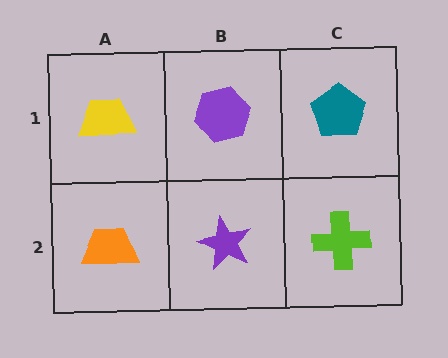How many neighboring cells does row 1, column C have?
2.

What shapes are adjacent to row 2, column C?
A teal pentagon (row 1, column C), a purple star (row 2, column B).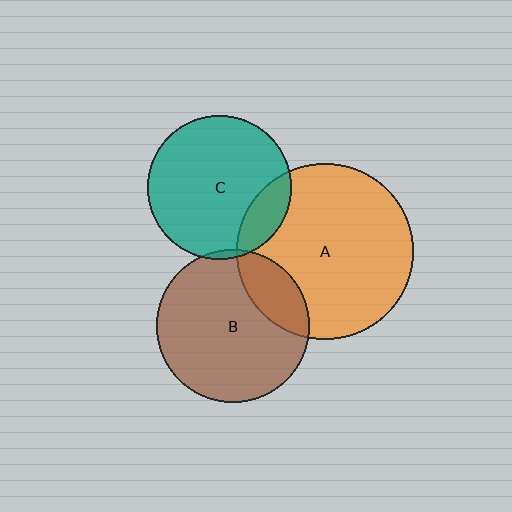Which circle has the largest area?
Circle A (orange).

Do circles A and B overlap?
Yes.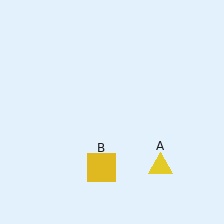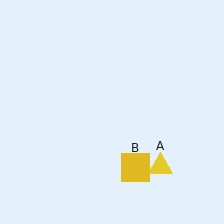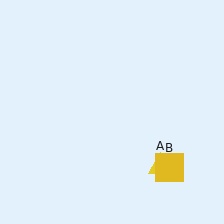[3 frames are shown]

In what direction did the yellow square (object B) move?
The yellow square (object B) moved right.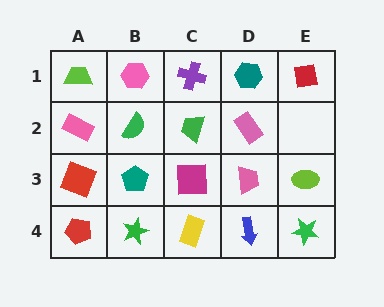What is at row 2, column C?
A green trapezoid.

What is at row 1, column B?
A pink hexagon.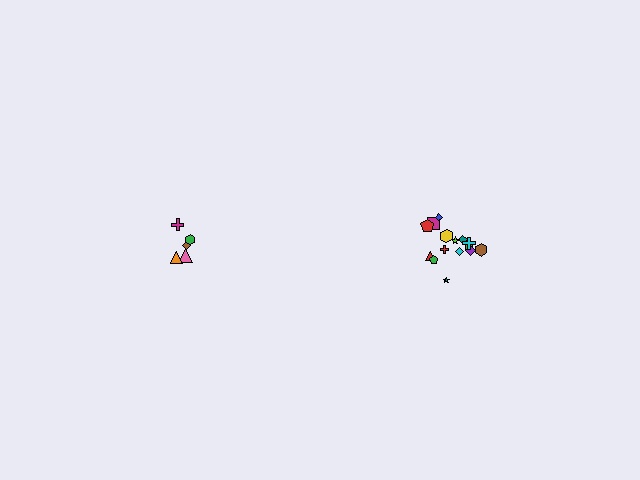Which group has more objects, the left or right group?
The right group.